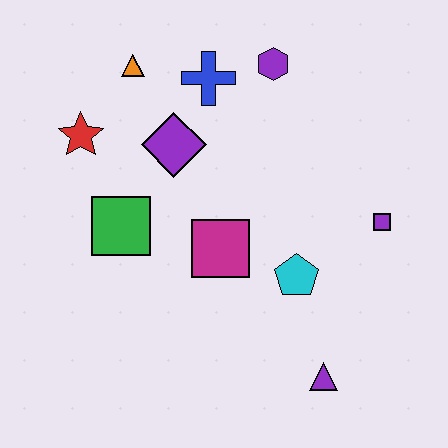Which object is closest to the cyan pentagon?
The magenta square is closest to the cyan pentagon.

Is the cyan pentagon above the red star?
No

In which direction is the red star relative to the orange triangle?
The red star is below the orange triangle.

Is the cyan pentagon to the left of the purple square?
Yes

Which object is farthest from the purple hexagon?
The purple triangle is farthest from the purple hexagon.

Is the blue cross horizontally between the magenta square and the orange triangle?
Yes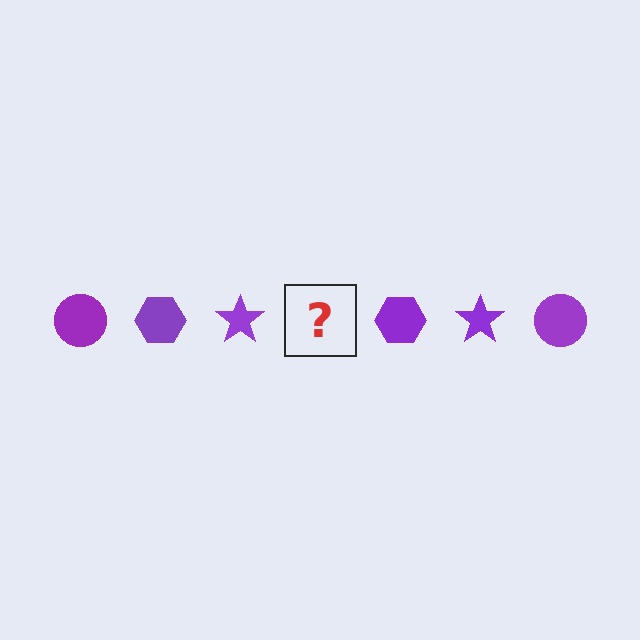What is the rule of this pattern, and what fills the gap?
The rule is that the pattern cycles through circle, hexagon, star shapes in purple. The gap should be filled with a purple circle.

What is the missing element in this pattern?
The missing element is a purple circle.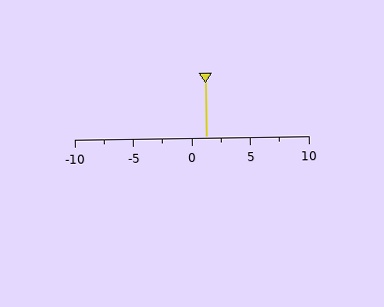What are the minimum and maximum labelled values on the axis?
The axis runs from -10 to 10.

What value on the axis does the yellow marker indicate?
The marker indicates approximately 1.2.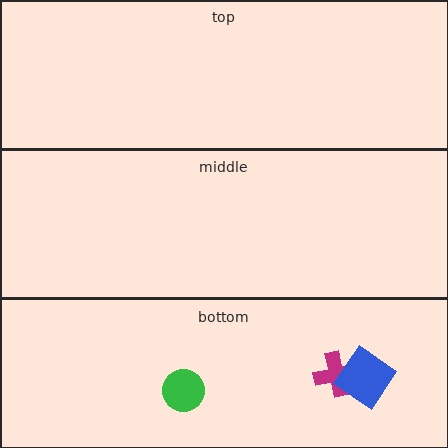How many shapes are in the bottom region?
3.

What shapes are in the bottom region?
The magenta cross, the green circle, the blue diamond.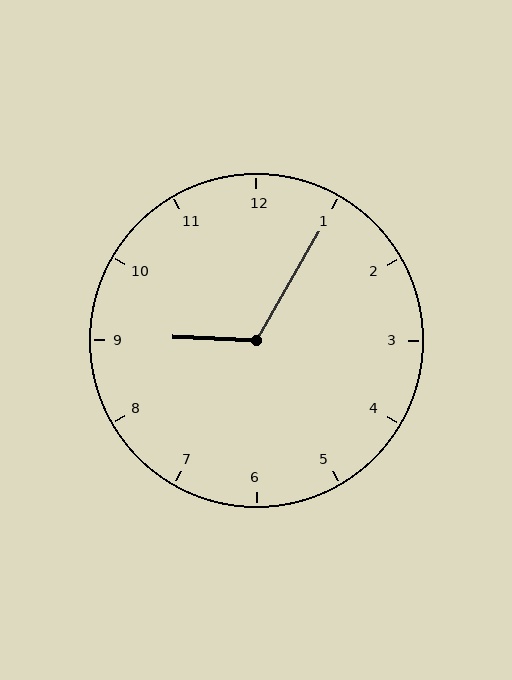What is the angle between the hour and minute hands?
Approximately 118 degrees.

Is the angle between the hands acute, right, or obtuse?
It is obtuse.